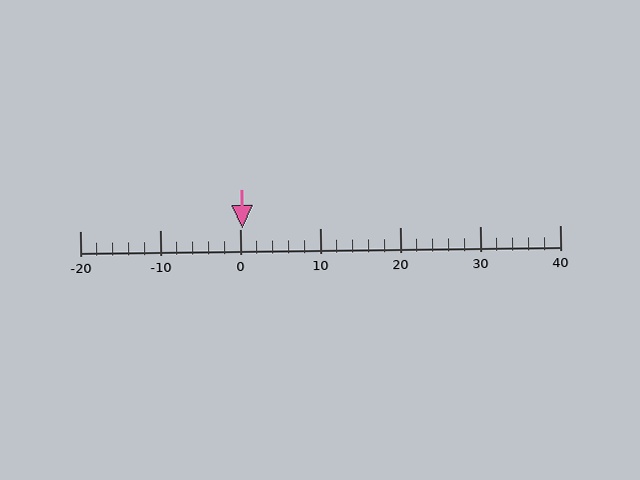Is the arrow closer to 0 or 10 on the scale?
The arrow is closer to 0.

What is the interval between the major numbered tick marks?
The major tick marks are spaced 10 units apart.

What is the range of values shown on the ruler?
The ruler shows values from -20 to 40.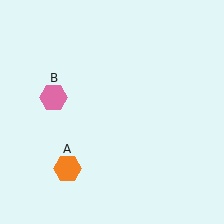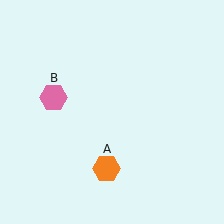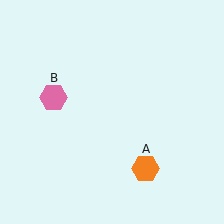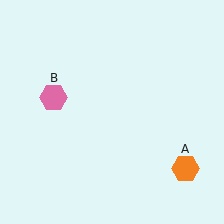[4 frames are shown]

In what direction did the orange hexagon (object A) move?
The orange hexagon (object A) moved right.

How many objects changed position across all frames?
1 object changed position: orange hexagon (object A).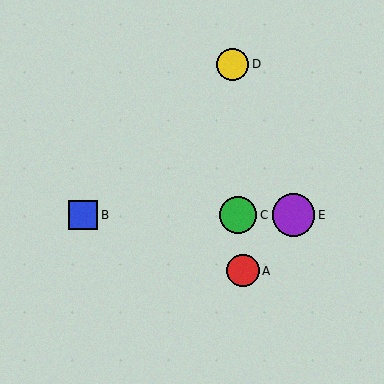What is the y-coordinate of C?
Object C is at y≈215.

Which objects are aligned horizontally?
Objects B, C, E are aligned horizontally.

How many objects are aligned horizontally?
3 objects (B, C, E) are aligned horizontally.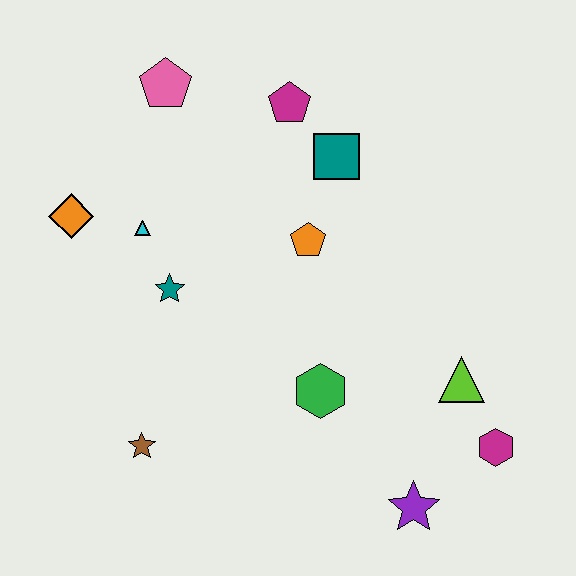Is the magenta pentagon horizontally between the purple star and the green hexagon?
No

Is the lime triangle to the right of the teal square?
Yes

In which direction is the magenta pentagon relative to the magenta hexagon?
The magenta pentagon is above the magenta hexagon.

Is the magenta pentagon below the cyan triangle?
No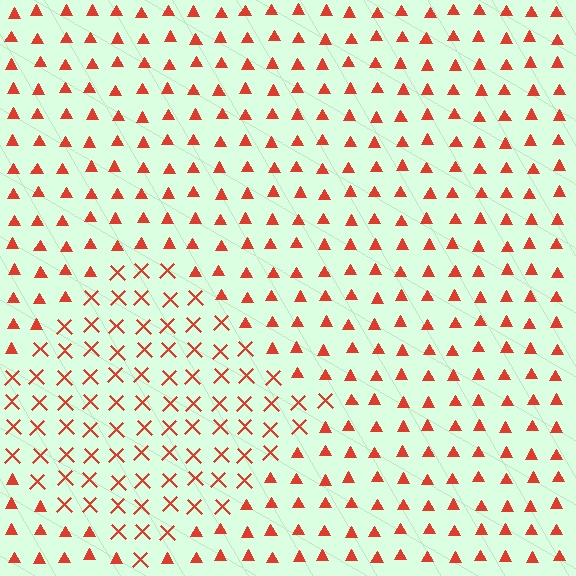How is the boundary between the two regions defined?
The boundary is defined by a change in element shape: X marks inside vs. triangles outside. All elements share the same color and spacing.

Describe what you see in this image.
The image is filled with small red elements arranged in a uniform grid. A diamond-shaped region contains X marks, while the surrounding area contains triangles. The boundary is defined purely by the change in element shape.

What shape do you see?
I see a diamond.